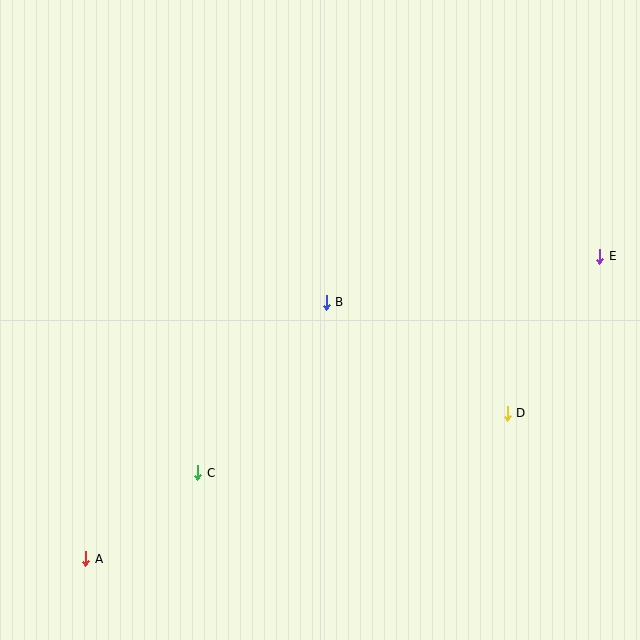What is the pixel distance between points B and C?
The distance between B and C is 214 pixels.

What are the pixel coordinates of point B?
Point B is at (326, 302).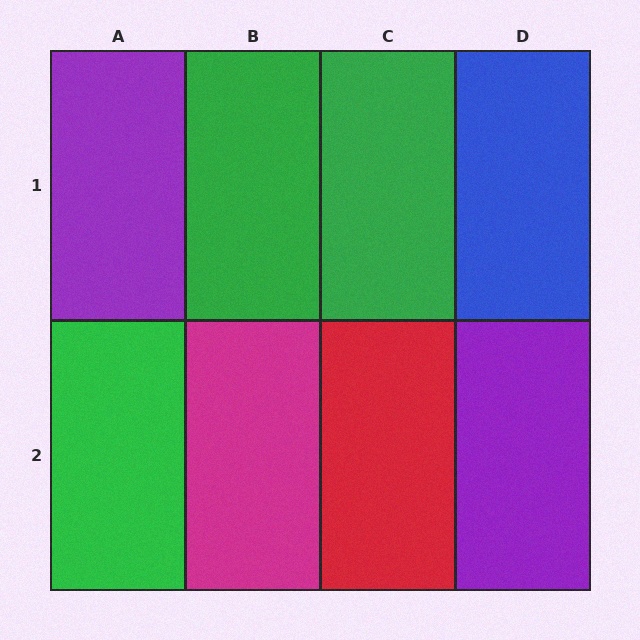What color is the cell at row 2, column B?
Magenta.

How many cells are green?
3 cells are green.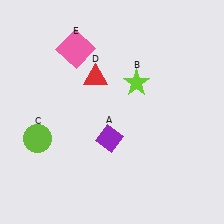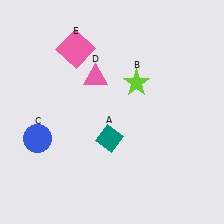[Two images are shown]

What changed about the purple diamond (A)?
In Image 1, A is purple. In Image 2, it changed to teal.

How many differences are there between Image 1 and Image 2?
There are 3 differences between the two images.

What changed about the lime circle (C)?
In Image 1, C is lime. In Image 2, it changed to blue.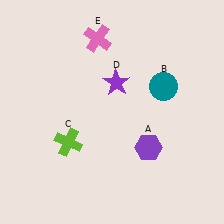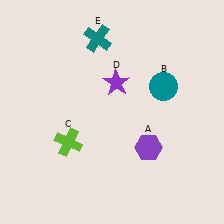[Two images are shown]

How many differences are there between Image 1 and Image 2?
There is 1 difference between the two images.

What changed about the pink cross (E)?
In Image 1, E is pink. In Image 2, it changed to teal.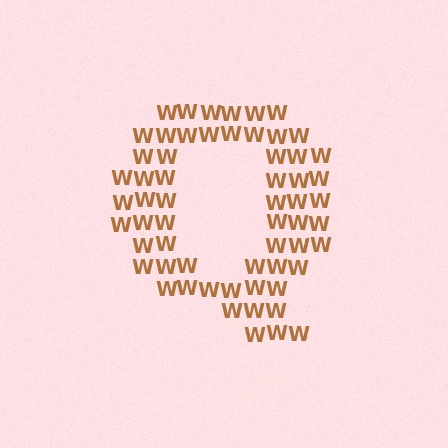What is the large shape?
The large shape is the letter Q.